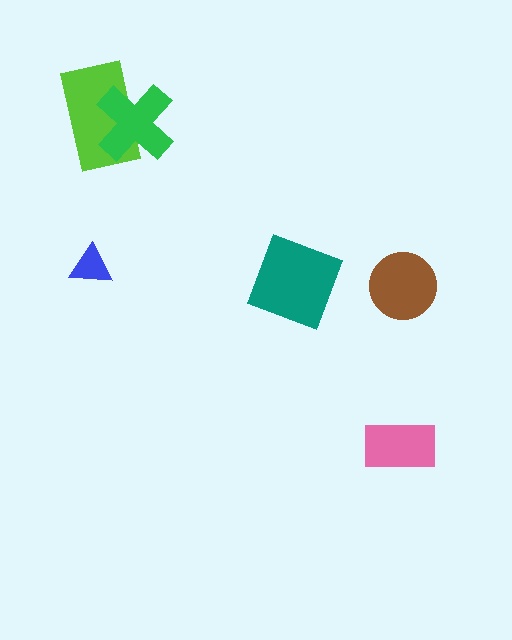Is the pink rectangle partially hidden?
No, no other shape covers it.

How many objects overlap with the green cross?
1 object overlaps with the green cross.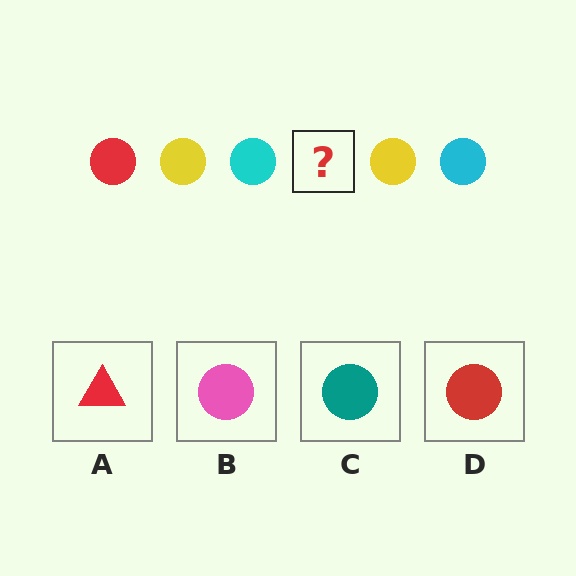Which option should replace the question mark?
Option D.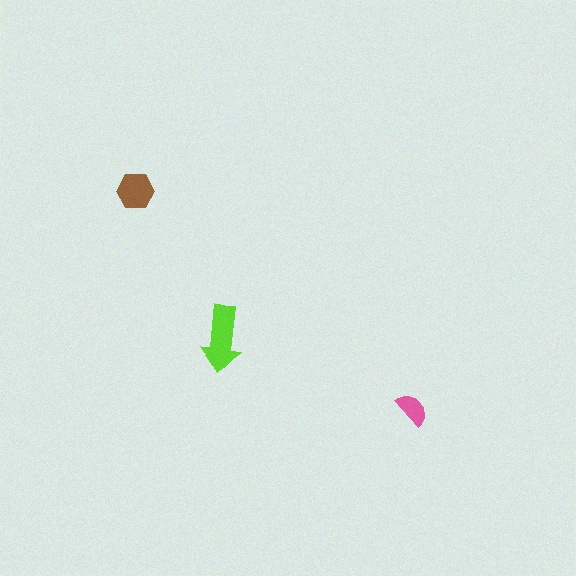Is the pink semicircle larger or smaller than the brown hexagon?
Smaller.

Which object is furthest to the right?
The pink semicircle is rightmost.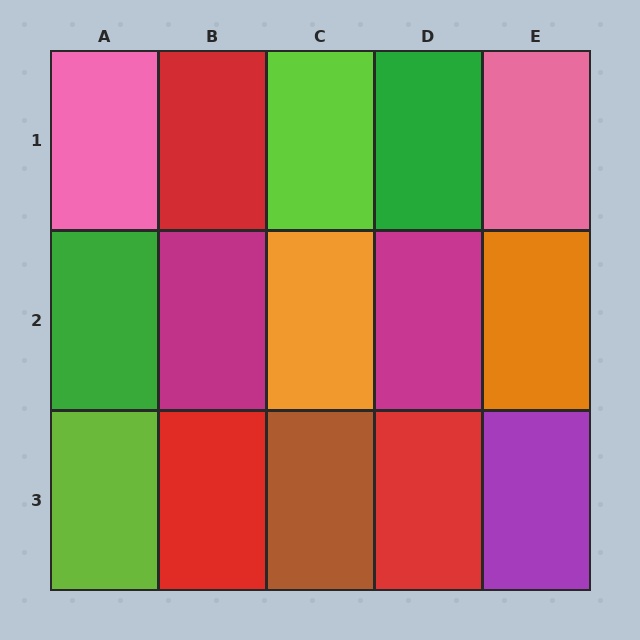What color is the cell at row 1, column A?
Pink.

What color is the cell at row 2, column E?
Orange.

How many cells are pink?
2 cells are pink.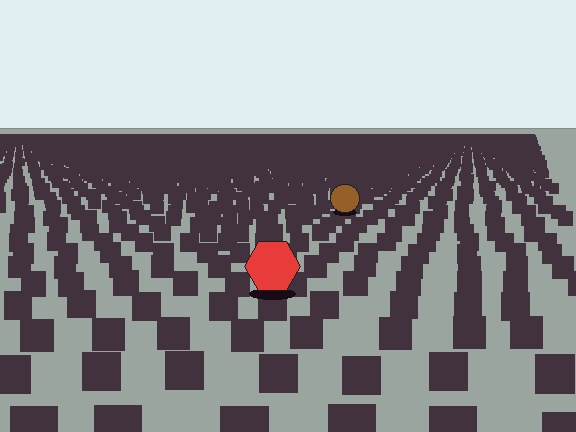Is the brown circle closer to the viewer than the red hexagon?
No. The red hexagon is closer — you can tell from the texture gradient: the ground texture is coarser near it.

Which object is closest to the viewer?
The red hexagon is closest. The texture marks near it are larger and more spread out.